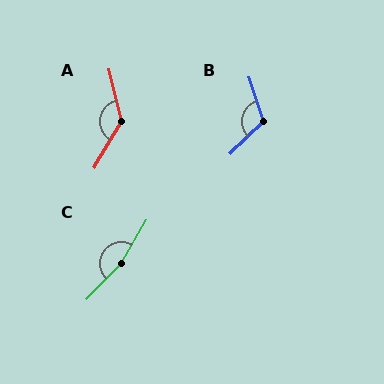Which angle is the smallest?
B, at approximately 116 degrees.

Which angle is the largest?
C, at approximately 167 degrees.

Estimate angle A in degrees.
Approximately 136 degrees.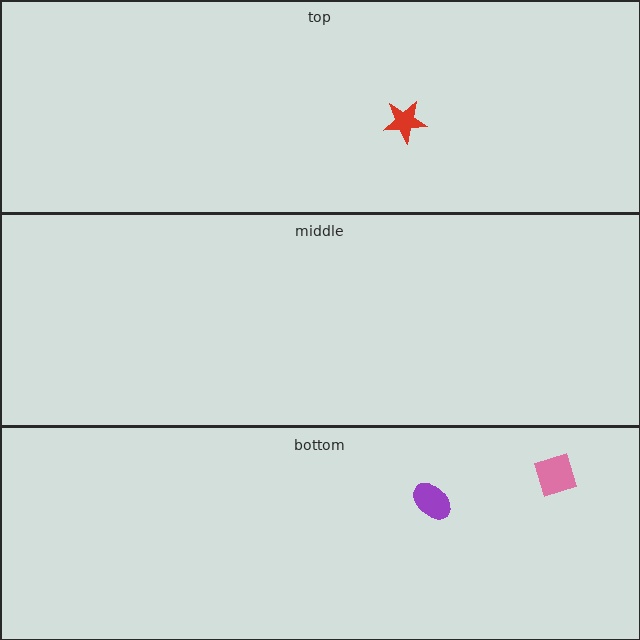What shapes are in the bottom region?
The pink diamond, the purple ellipse.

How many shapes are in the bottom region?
2.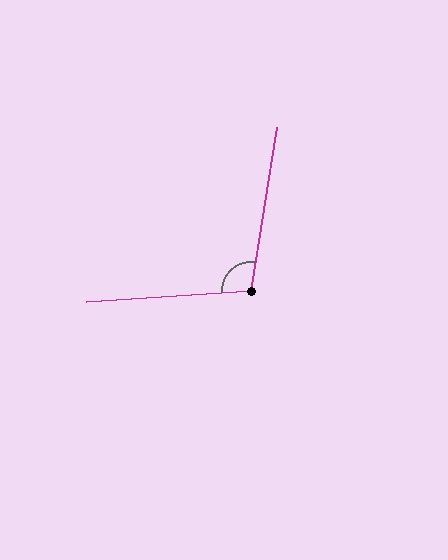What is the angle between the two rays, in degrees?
Approximately 103 degrees.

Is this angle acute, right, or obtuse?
It is obtuse.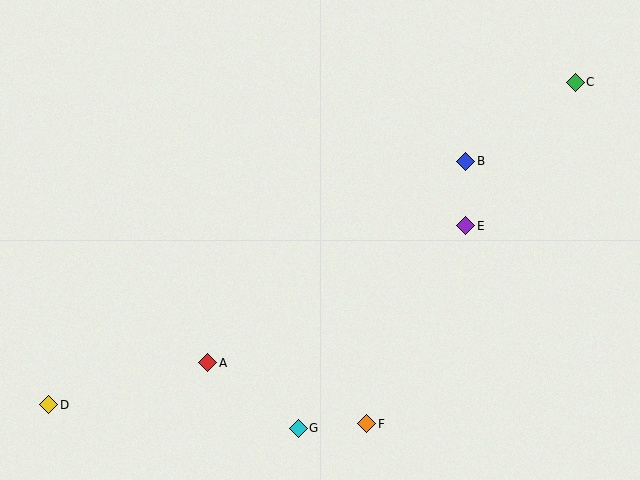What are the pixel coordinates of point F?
Point F is at (367, 424).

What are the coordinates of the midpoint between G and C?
The midpoint between G and C is at (437, 255).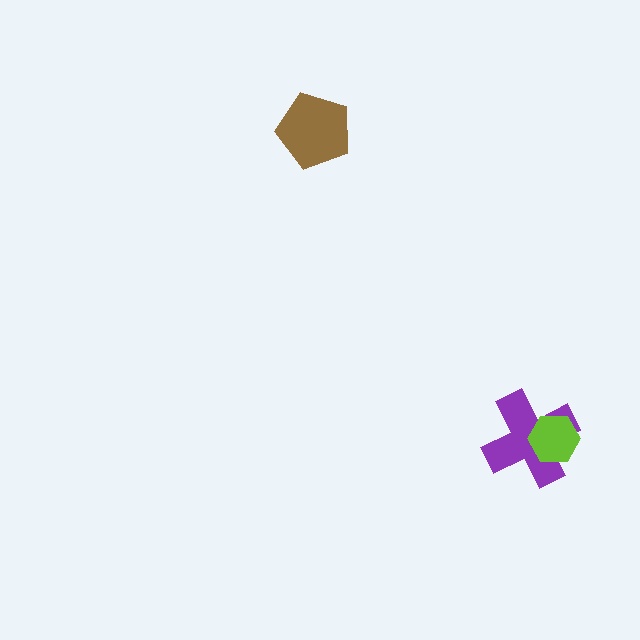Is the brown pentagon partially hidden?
No, no other shape covers it.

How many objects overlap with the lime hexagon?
1 object overlaps with the lime hexagon.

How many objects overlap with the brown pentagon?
0 objects overlap with the brown pentagon.